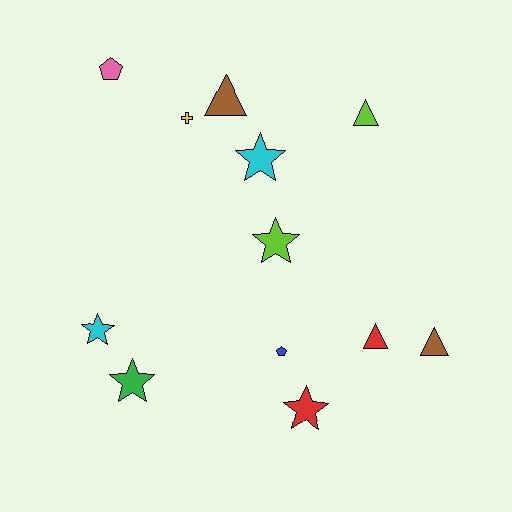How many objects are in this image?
There are 12 objects.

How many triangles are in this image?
There are 4 triangles.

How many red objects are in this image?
There are 2 red objects.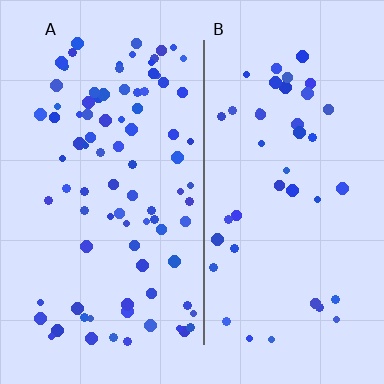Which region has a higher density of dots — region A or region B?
A (the left).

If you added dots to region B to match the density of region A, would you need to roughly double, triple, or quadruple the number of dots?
Approximately double.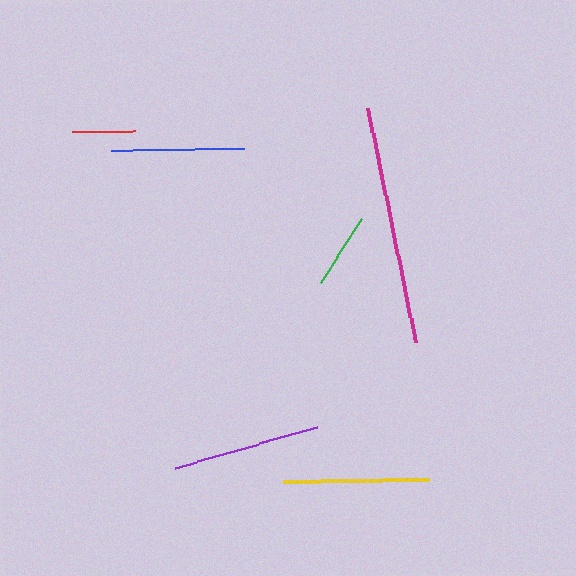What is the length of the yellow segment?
The yellow segment is approximately 146 pixels long.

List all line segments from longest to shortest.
From longest to shortest: magenta, purple, yellow, blue, green, red.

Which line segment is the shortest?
The red line is the shortest at approximately 62 pixels.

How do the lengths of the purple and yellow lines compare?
The purple and yellow lines are approximately the same length.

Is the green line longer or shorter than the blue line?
The blue line is longer than the green line.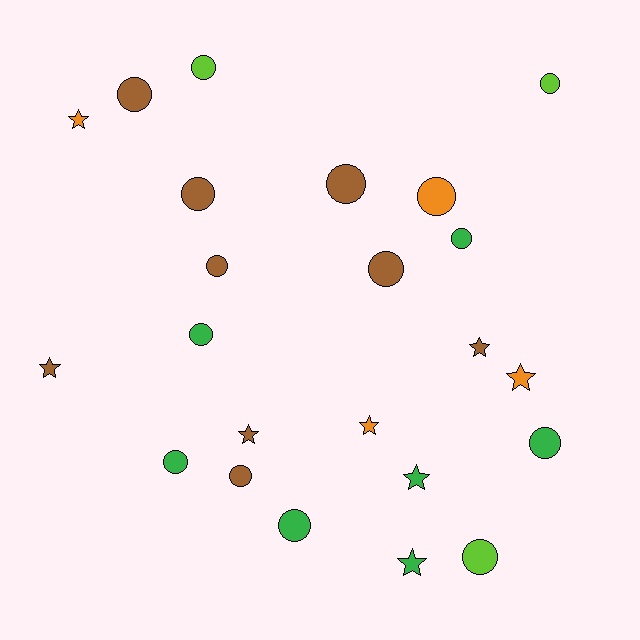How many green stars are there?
There are 2 green stars.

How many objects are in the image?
There are 23 objects.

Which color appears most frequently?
Brown, with 9 objects.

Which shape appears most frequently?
Circle, with 15 objects.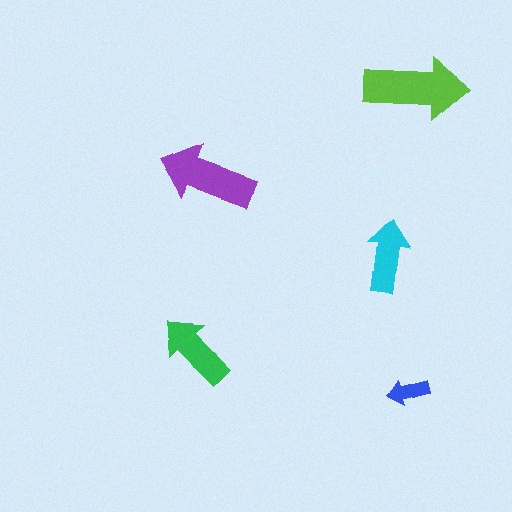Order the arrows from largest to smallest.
the lime one, the purple one, the green one, the cyan one, the blue one.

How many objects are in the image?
There are 5 objects in the image.